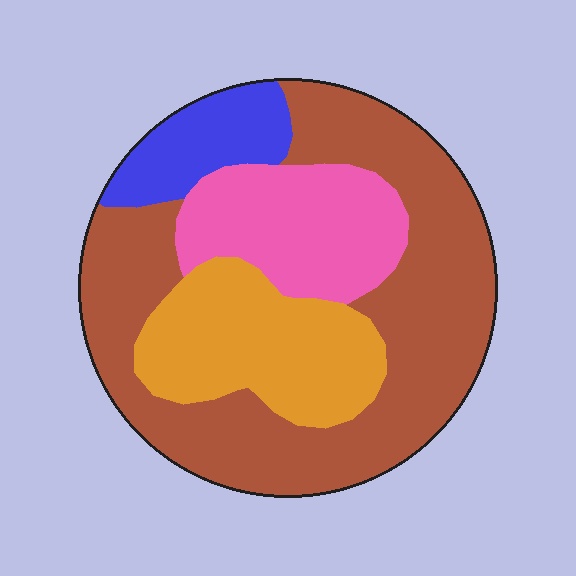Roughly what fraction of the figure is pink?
Pink covers 18% of the figure.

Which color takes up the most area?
Brown, at roughly 50%.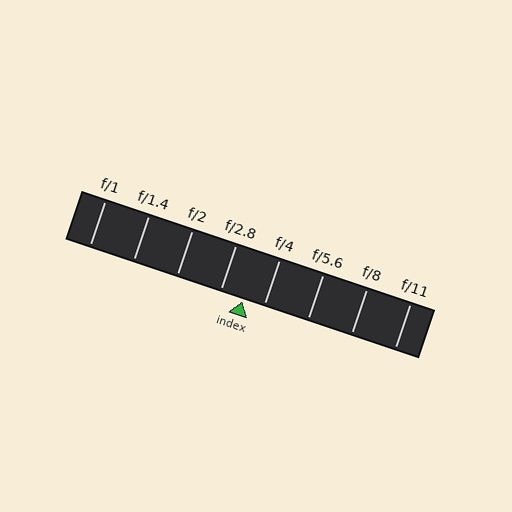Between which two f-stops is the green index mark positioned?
The index mark is between f/2.8 and f/4.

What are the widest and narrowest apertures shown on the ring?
The widest aperture shown is f/1 and the narrowest is f/11.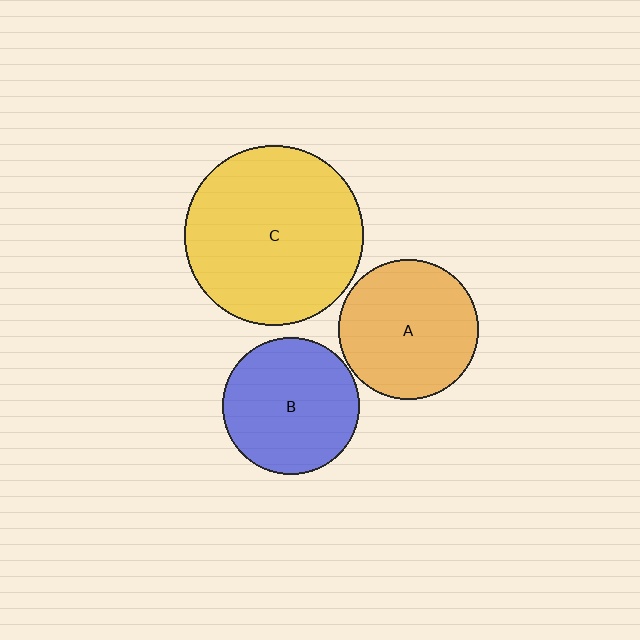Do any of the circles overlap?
No, none of the circles overlap.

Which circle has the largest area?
Circle C (yellow).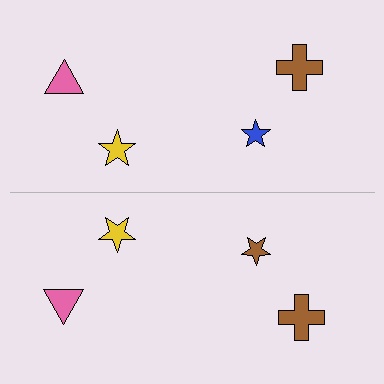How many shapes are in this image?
There are 8 shapes in this image.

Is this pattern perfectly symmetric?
No, the pattern is not perfectly symmetric. The brown star on the bottom side breaks the symmetry — its mirror counterpart is blue.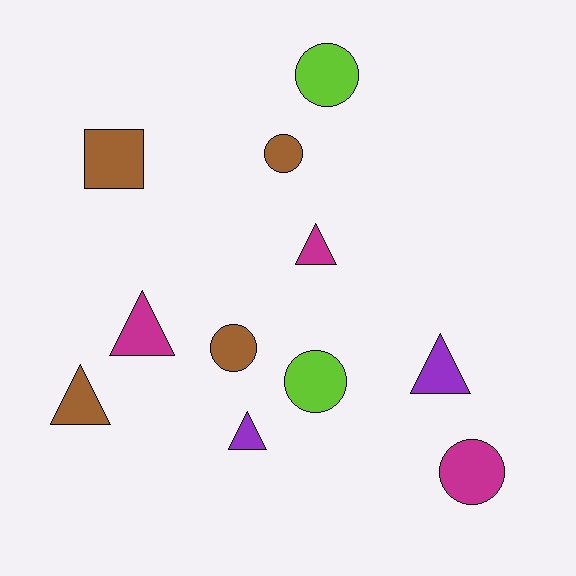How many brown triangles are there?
There is 1 brown triangle.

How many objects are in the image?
There are 11 objects.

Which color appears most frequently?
Brown, with 4 objects.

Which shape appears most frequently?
Circle, with 5 objects.